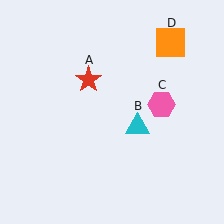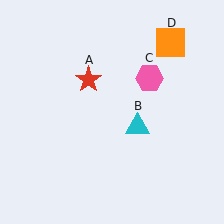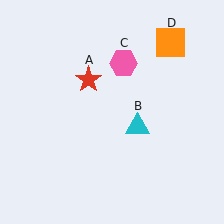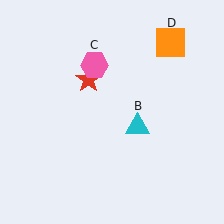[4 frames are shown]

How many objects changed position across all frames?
1 object changed position: pink hexagon (object C).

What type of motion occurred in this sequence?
The pink hexagon (object C) rotated counterclockwise around the center of the scene.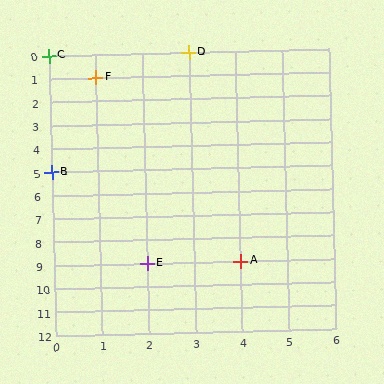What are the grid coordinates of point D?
Point D is at grid coordinates (3, 0).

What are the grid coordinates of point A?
Point A is at grid coordinates (4, 9).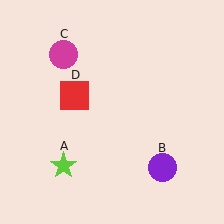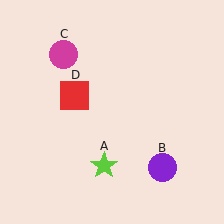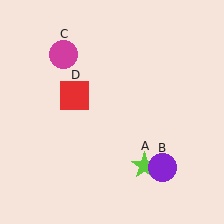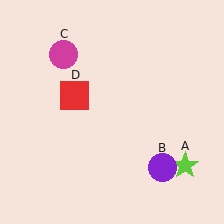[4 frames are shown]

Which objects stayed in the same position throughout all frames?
Purple circle (object B) and magenta circle (object C) and red square (object D) remained stationary.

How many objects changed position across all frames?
1 object changed position: lime star (object A).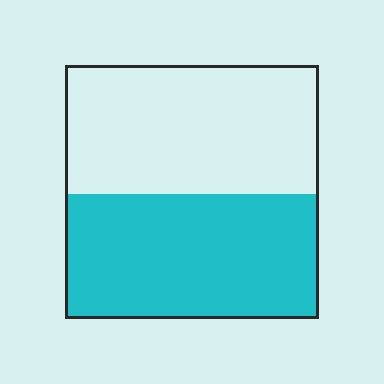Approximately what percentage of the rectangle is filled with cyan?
Approximately 50%.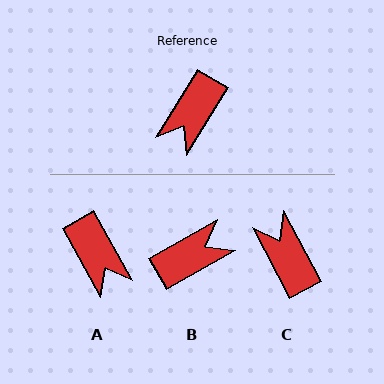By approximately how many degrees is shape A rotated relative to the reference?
Approximately 60 degrees counter-clockwise.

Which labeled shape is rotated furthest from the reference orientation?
B, about 151 degrees away.